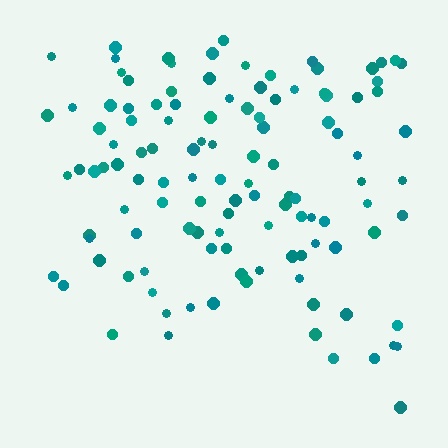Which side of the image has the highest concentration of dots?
The top.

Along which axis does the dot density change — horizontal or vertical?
Vertical.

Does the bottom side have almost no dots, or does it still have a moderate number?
Still a moderate number, just noticeably fewer than the top.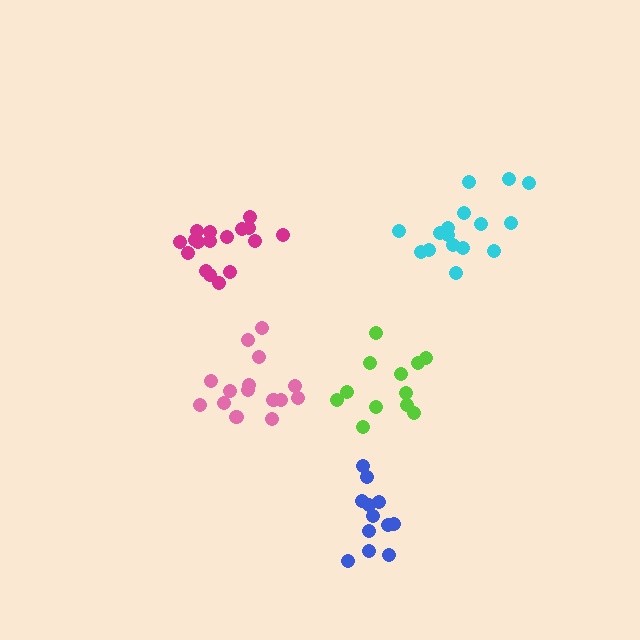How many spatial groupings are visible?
There are 5 spatial groupings.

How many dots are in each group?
Group 1: 16 dots, Group 2: 17 dots, Group 3: 12 dots, Group 4: 15 dots, Group 5: 12 dots (72 total).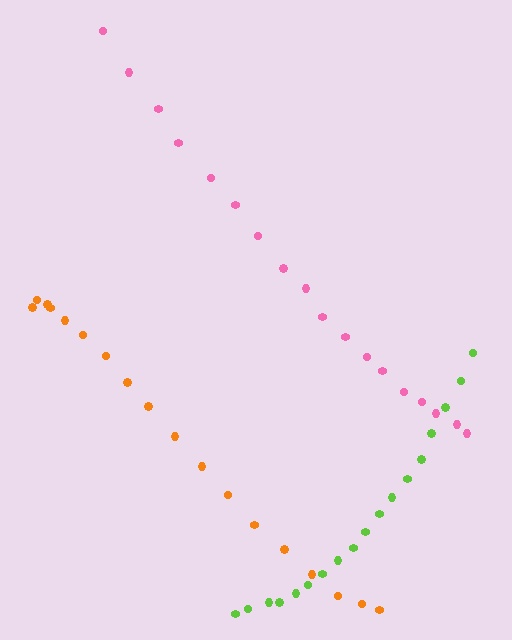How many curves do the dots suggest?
There are 3 distinct paths.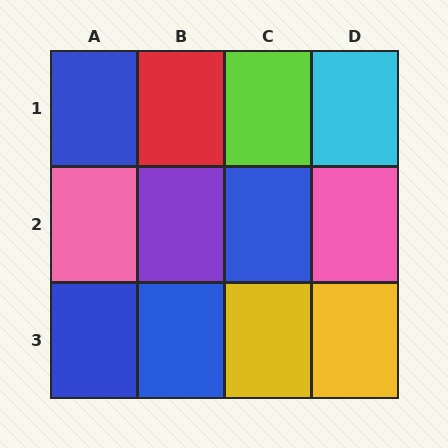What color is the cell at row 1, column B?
Red.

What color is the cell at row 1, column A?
Blue.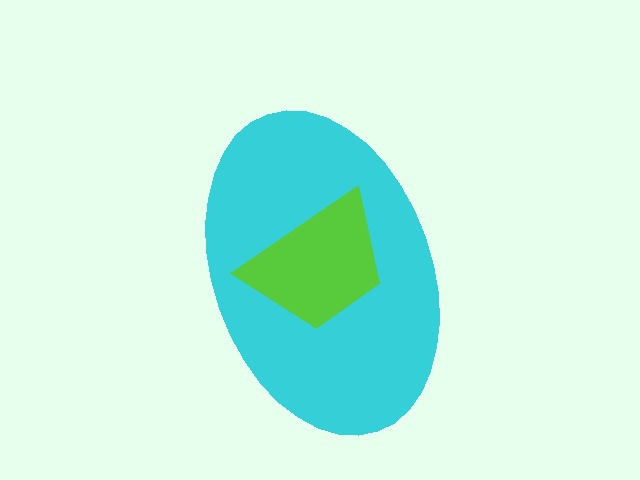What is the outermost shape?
The cyan ellipse.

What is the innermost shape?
The lime trapezoid.